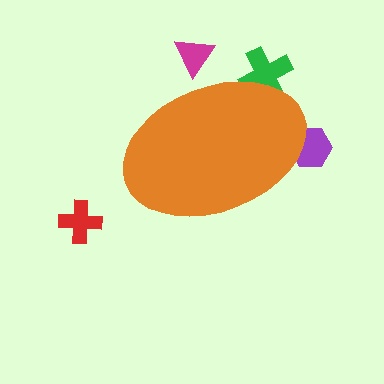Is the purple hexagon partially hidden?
Yes, the purple hexagon is partially hidden behind the orange ellipse.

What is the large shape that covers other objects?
An orange ellipse.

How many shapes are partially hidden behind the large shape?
3 shapes are partially hidden.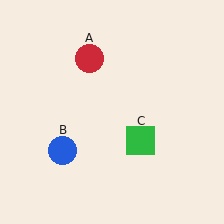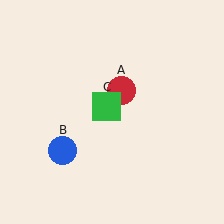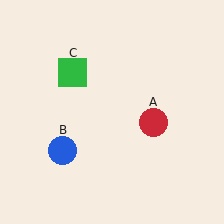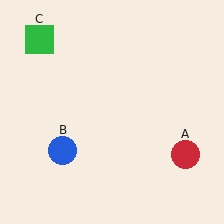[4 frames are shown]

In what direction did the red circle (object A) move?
The red circle (object A) moved down and to the right.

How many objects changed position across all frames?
2 objects changed position: red circle (object A), green square (object C).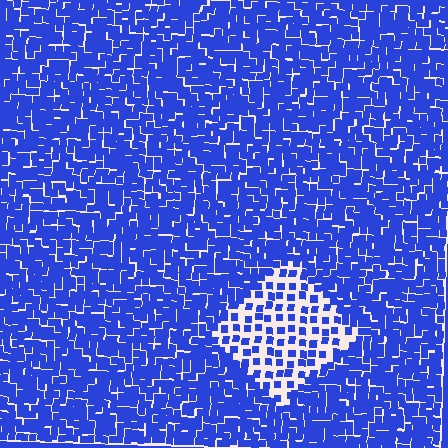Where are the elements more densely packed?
The elements are more densely packed outside the diamond boundary.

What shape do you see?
I see a diamond.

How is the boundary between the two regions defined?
The boundary is defined by a change in element density (approximately 2.4x ratio). All elements are the same color, size, and shape.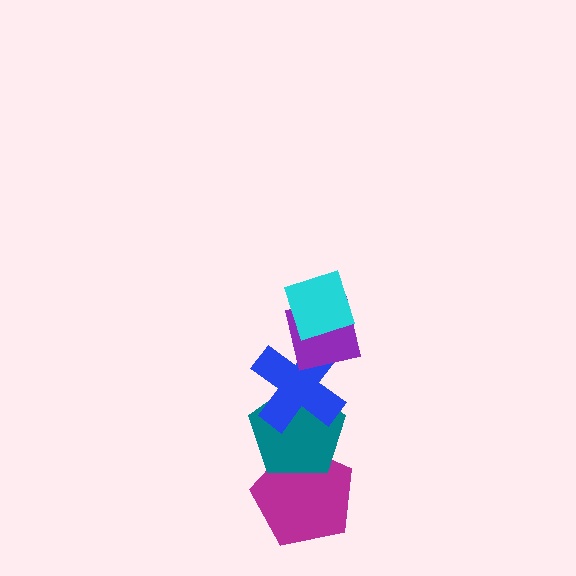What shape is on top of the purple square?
The cyan diamond is on top of the purple square.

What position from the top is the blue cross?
The blue cross is 3rd from the top.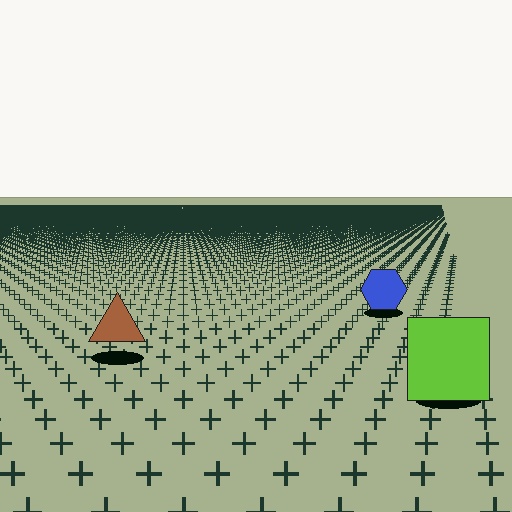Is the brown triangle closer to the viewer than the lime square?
No. The lime square is closer — you can tell from the texture gradient: the ground texture is coarser near it.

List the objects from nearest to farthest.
From nearest to farthest: the lime square, the brown triangle, the blue hexagon.